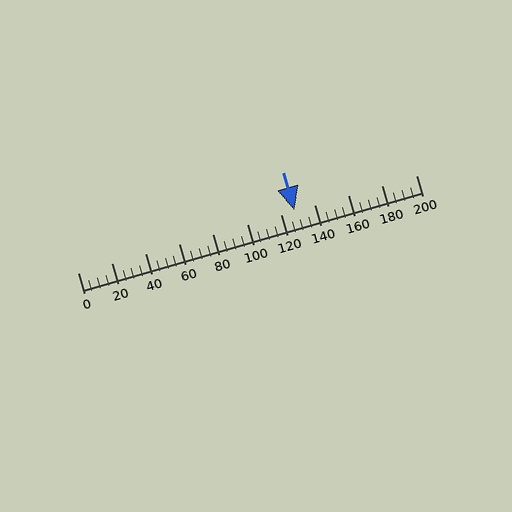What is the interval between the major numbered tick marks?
The major tick marks are spaced 20 units apart.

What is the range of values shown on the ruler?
The ruler shows values from 0 to 200.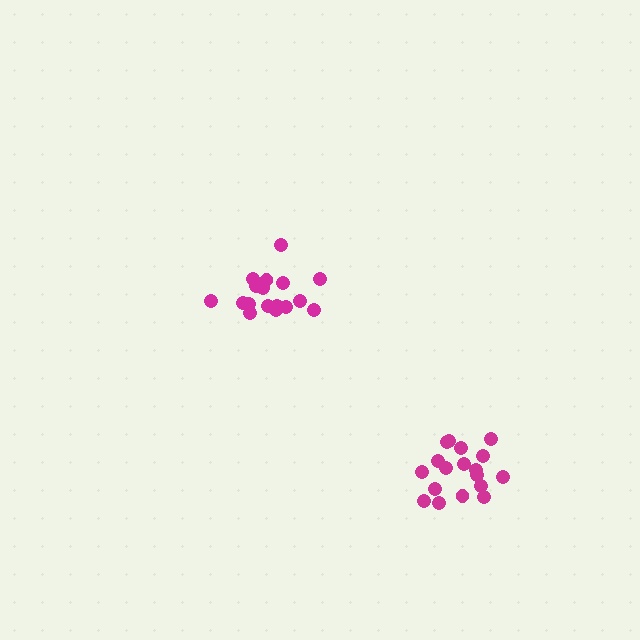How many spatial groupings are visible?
There are 2 spatial groupings.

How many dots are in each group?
Group 1: 18 dots, Group 2: 19 dots (37 total).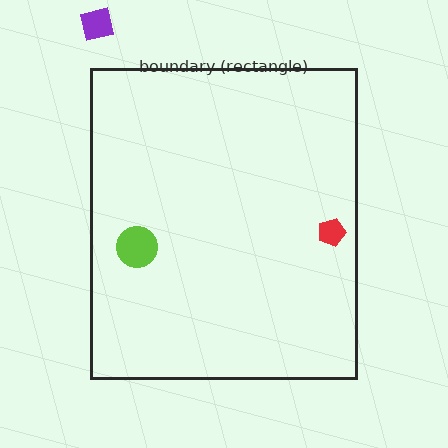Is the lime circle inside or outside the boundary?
Inside.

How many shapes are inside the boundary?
2 inside, 1 outside.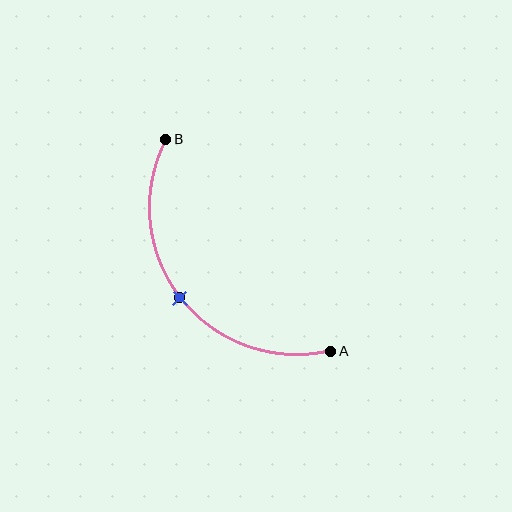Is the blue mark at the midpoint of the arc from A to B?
Yes. The blue mark lies on the arc at equal arc-length from both A and B — it is the arc midpoint.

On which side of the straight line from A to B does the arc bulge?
The arc bulges below and to the left of the straight line connecting A and B.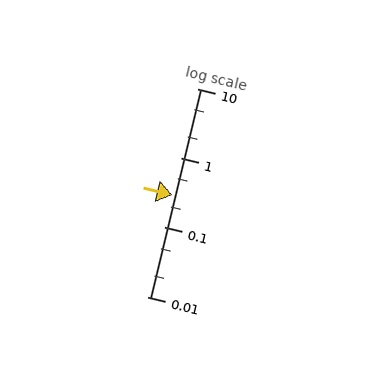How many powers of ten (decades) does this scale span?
The scale spans 3 decades, from 0.01 to 10.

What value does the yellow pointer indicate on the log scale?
The pointer indicates approximately 0.29.